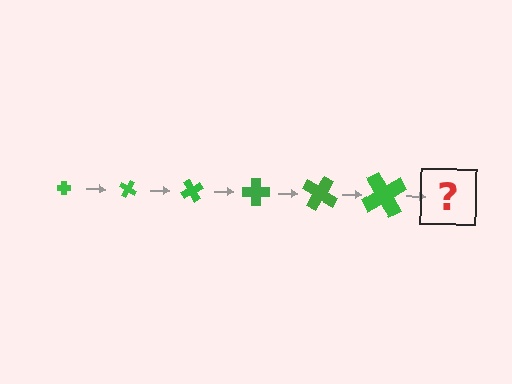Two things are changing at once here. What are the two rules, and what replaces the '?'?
The two rules are that the cross grows larger each step and it rotates 30 degrees each step. The '?' should be a cross, larger than the previous one and rotated 180 degrees from the start.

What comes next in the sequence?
The next element should be a cross, larger than the previous one and rotated 180 degrees from the start.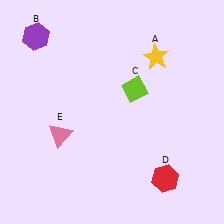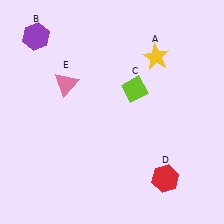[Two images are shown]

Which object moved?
The pink triangle (E) moved up.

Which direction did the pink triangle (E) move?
The pink triangle (E) moved up.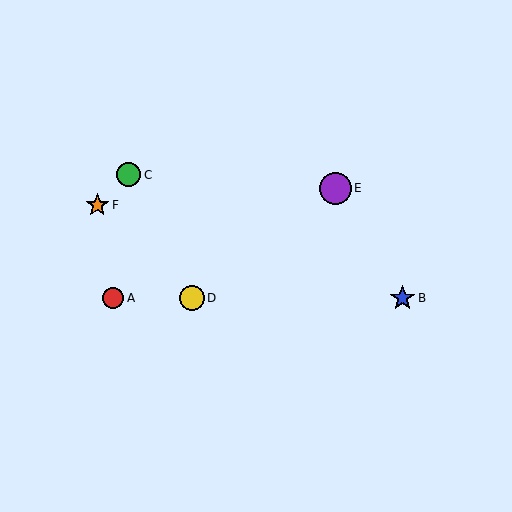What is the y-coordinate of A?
Object A is at y≈298.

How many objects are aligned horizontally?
3 objects (A, B, D) are aligned horizontally.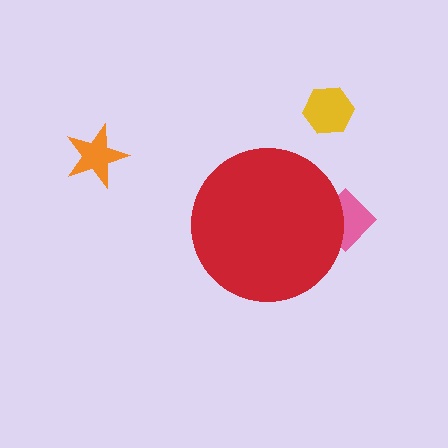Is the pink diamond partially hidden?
Yes, the pink diamond is partially hidden behind the red circle.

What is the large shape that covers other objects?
A red circle.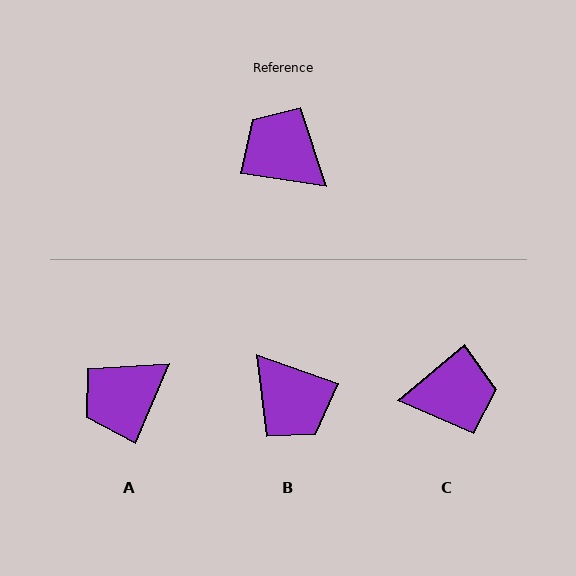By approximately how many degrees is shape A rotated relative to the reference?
Approximately 75 degrees counter-clockwise.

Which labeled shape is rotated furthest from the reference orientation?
B, about 169 degrees away.